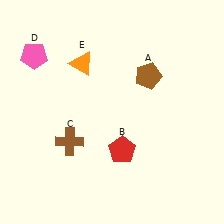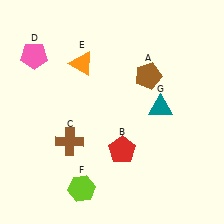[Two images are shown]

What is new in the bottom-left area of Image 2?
A lime hexagon (F) was added in the bottom-left area of Image 2.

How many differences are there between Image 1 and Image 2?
There are 2 differences between the two images.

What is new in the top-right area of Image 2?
A teal triangle (G) was added in the top-right area of Image 2.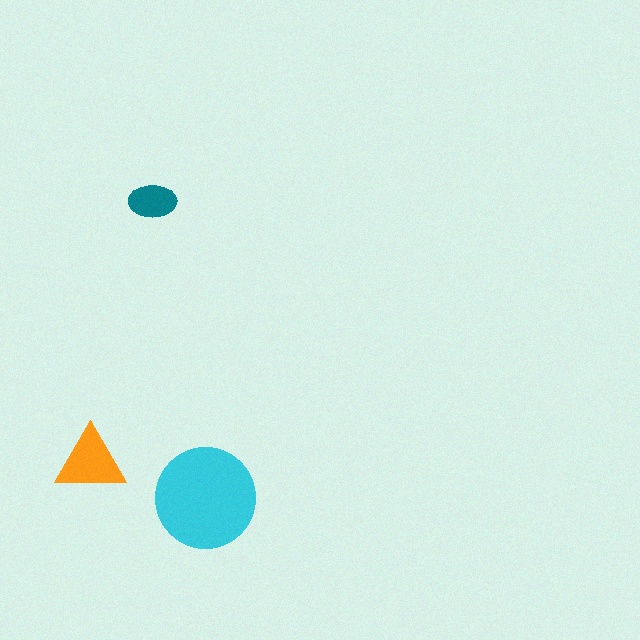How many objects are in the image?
There are 3 objects in the image.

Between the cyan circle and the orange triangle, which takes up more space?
The cyan circle.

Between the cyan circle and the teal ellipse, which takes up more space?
The cyan circle.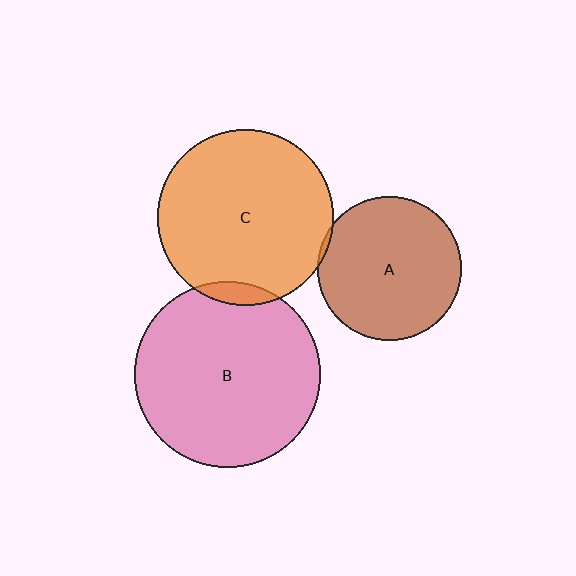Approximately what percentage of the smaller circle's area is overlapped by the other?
Approximately 5%.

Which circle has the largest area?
Circle B (pink).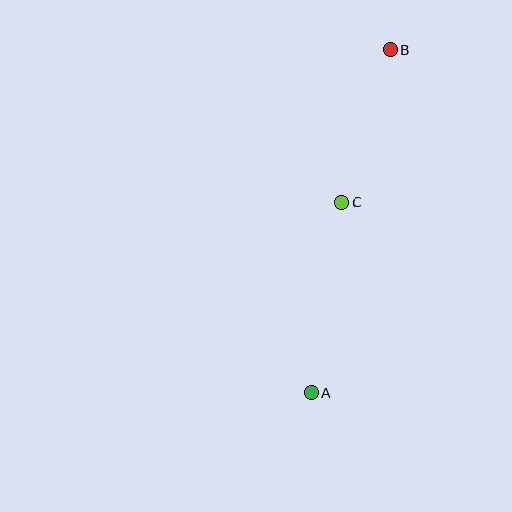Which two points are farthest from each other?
Points A and B are farthest from each other.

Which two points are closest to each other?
Points B and C are closest to each other.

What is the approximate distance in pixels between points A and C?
The distance between A and C is approximately 192 pixels.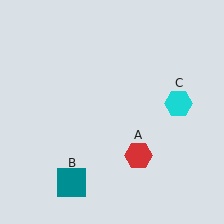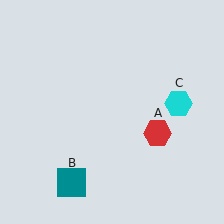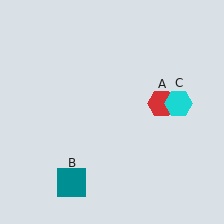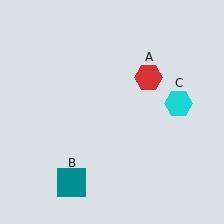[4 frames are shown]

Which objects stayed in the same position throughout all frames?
Teal square (object B) and cyan hexagon (object C) remained stationary.